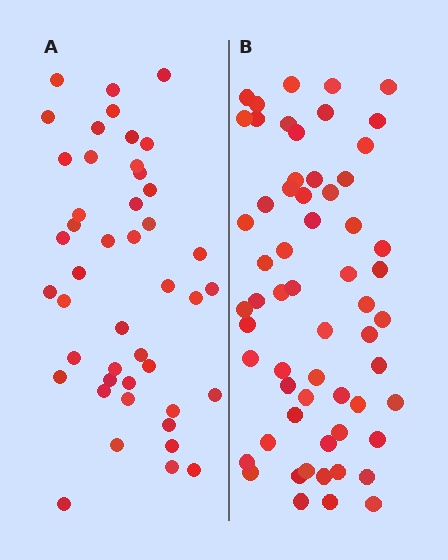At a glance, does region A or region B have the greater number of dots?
Region B (the right region) has more dots.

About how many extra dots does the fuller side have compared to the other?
Region B has approximately 15 more dots than region A.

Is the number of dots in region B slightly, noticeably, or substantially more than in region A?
Region B has noticeably more, but not dramatically so. The ratio is roughly 1.3 to 1.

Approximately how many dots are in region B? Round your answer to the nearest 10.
About 60 dots.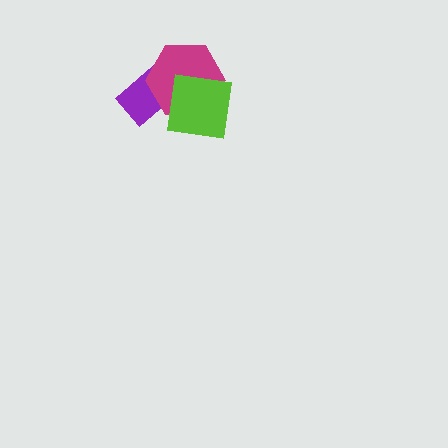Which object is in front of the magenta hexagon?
The lime square is in front of the magenta hexagon.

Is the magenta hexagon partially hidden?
Yes, it is partially covered by another shape.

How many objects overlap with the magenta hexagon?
2 objects overlap with the magenta hexagon.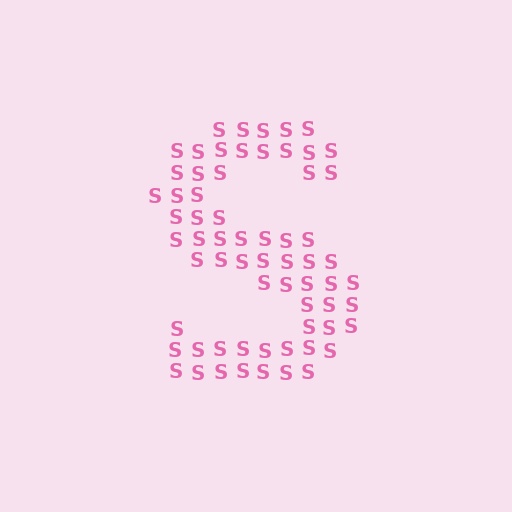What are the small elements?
The small elements are letter S's.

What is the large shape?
The large shape is the letter S.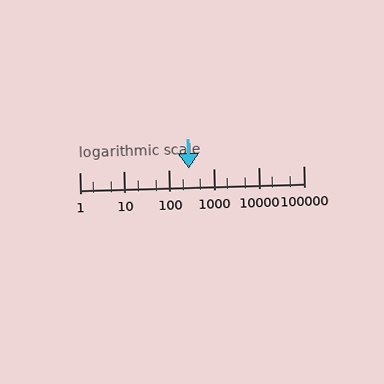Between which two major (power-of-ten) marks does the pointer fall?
The pointer is between 100 and 1000.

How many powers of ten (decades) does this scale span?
The scale spans 5 decades, from 1 to 100000.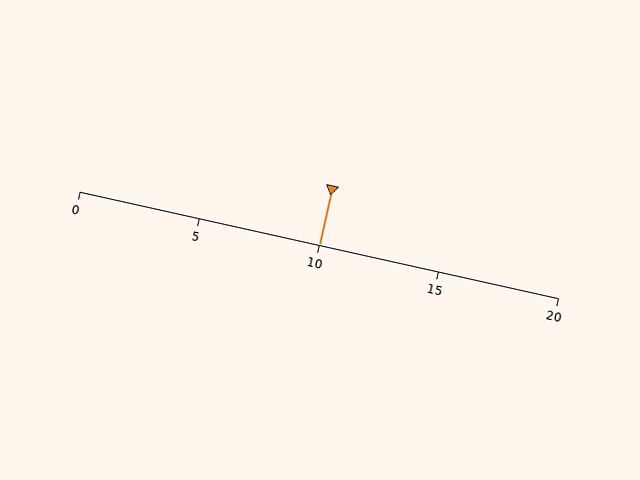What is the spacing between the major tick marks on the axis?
The major ticks are spaced 5 apart.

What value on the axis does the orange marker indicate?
The marker indicates approximately 10.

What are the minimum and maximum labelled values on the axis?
The axis runs from 0 to 20.